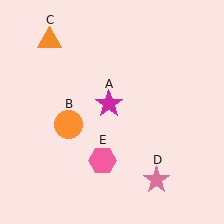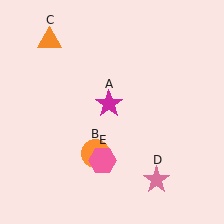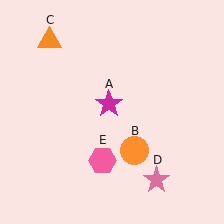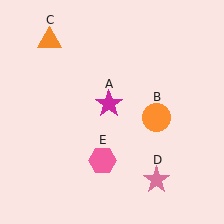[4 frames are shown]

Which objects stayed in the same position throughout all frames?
Magenta star (object A) and orange triangle (object C) and pink star (object D) and pink hexagon (object E) remained stationary.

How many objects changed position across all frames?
1 object changed position: orange circle (object B).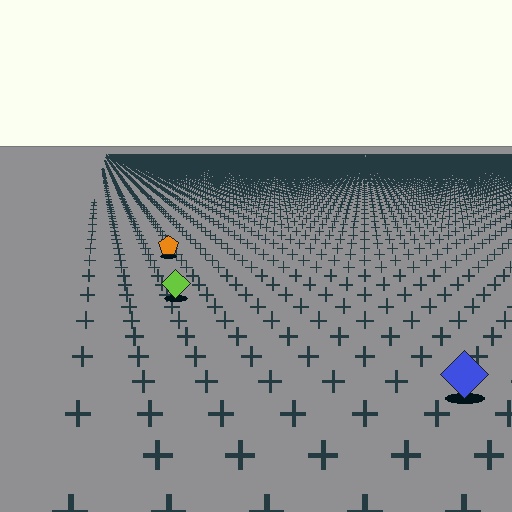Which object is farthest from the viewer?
The orange pentagon is farthest from the viewer. It appears smaller and the ground texture around it is denser.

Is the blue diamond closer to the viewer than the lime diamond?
Yes. The blue diamond is closer — you can tell from the texture gradient: the ground texture is coarser near it.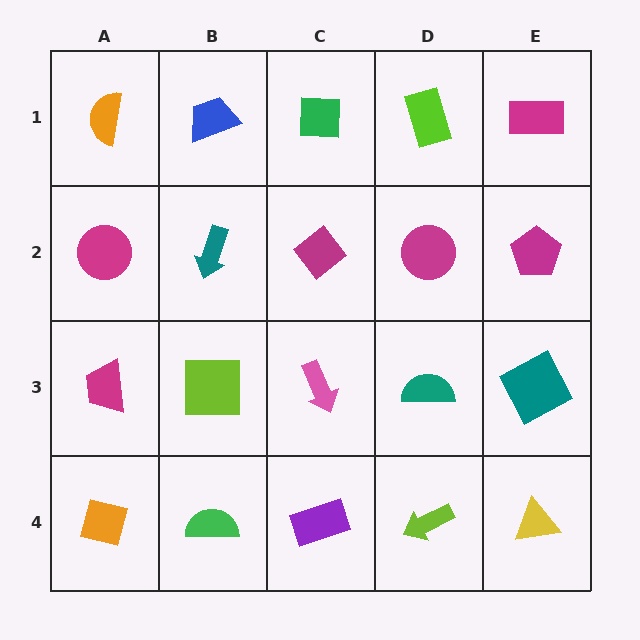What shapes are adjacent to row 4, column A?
A magenta trapezoid (row 3, column A), a green semicircle (row 4, column B).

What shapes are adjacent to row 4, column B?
A lime square (row 3, column B), an orange square (row 4, column A), a purple rectangle (row 4, column C).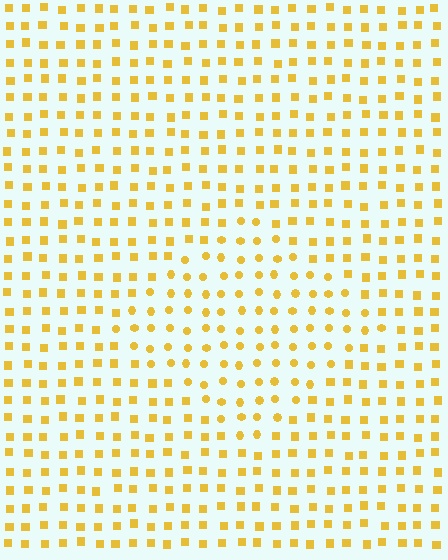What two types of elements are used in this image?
The image uses circles inside the diamond region and squares outside it.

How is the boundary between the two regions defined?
The boundary is defined by a change in element shape: circles inside vs. squares outside. All elements share the same color and spacing.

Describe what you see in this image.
The image is filled with small yellow elements arranged in a uniform grid. A diamond-shaped region contains circles, while the surrounding area contains squares. The boundary is defined purely by the change in element shape.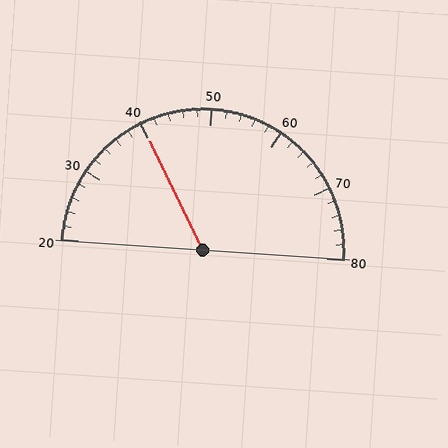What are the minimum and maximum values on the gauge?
The gauge ranges from 20 to 80.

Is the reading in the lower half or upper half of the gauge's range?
The reading is in the lower half of the range (20 to 80).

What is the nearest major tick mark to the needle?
The nearest major tick mark is 40.